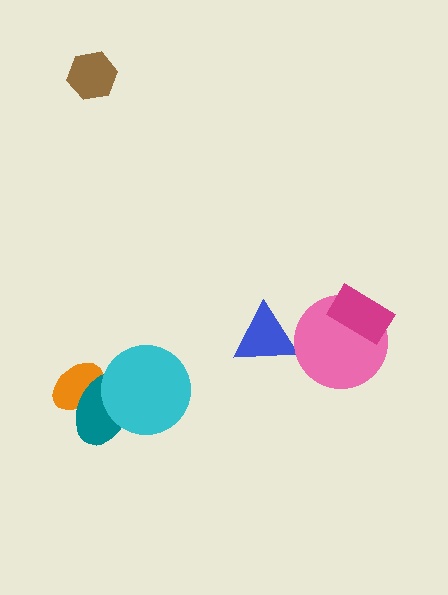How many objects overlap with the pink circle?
1 object overlaps with the pink circle.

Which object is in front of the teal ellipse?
The cyan circle is in front of the teal ellipse.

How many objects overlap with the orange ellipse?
1 object overlaps with the orange ellipse.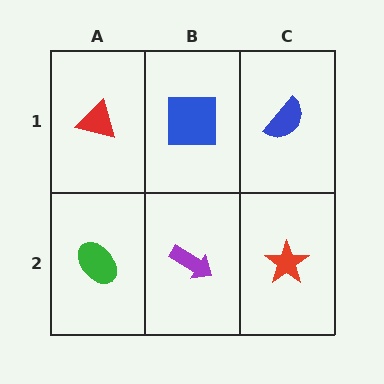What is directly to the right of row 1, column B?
A blue semicircle.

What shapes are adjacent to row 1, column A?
A green ellipse (row 2, column A), a blue square (row 1, column B).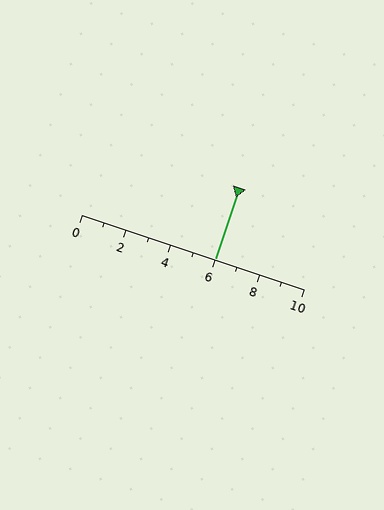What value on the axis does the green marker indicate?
The marker indicates approximately 6.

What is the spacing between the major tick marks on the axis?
The major ticks are spaced 2 apart.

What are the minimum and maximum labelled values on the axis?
The axis runs from 0 to 10.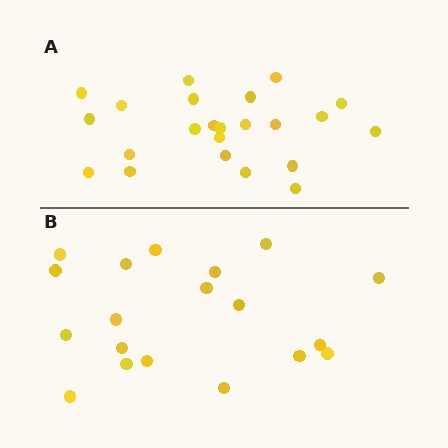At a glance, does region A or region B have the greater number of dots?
Region A (the top region) has more dots.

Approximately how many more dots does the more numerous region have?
Region A has about 4 more dots than region B.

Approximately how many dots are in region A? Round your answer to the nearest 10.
About 20 dots. (The exact count is 23, which rounds to 20.)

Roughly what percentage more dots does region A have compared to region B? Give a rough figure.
About 20% more.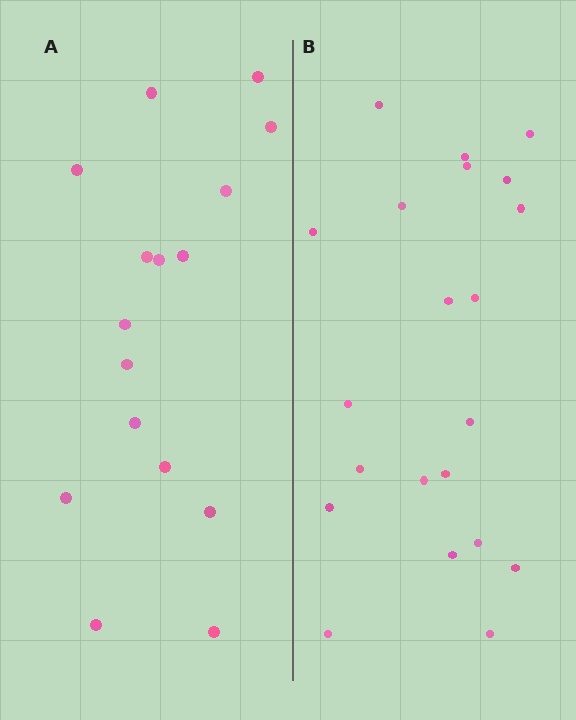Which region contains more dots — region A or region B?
Region B (the right region) has more dots.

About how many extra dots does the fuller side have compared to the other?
Region B has about 5 more dots than region A.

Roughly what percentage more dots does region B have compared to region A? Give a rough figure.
About 30% more.